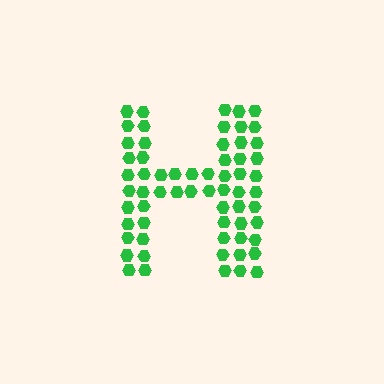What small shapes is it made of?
It is made of small hexagons.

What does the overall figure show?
The overall figure shows the letter H.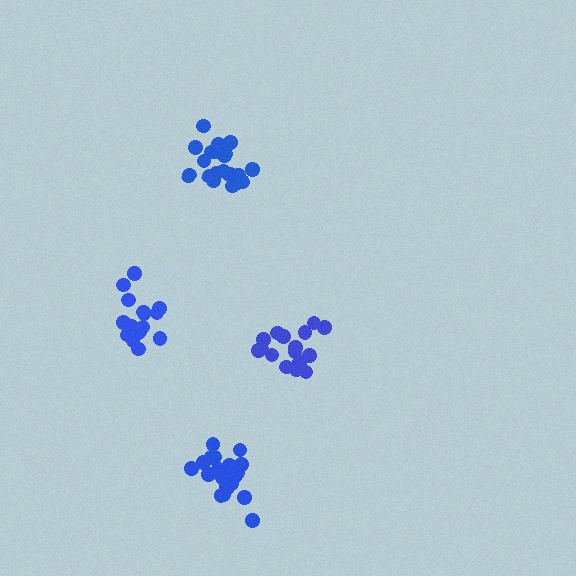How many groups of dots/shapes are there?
There are 4 groups.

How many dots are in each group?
Group 1: 16 dots, Group 2: 17 dots, Group 3: 20 dots, Group 4: 21 dots (74 total).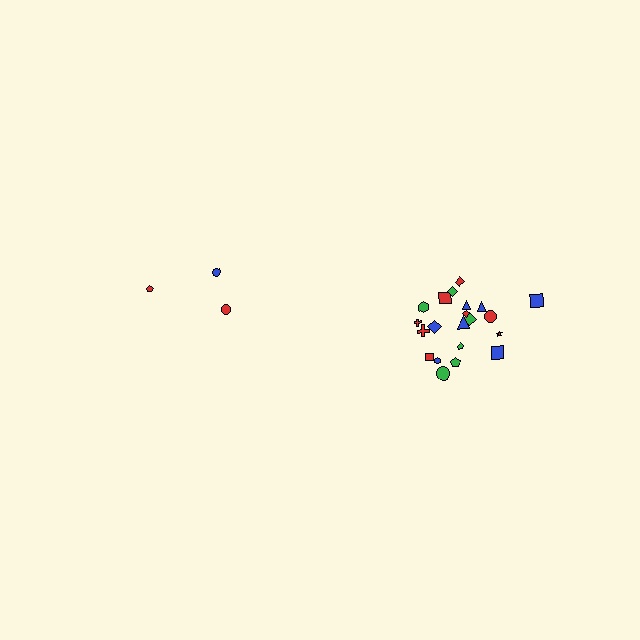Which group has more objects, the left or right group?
The right group.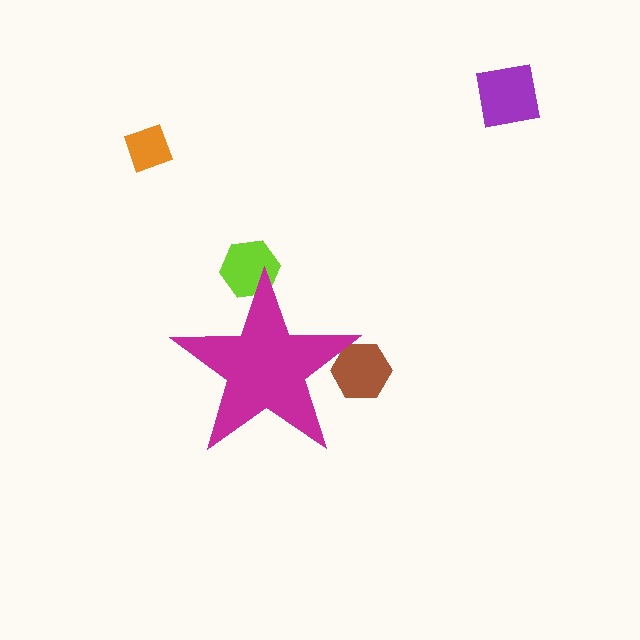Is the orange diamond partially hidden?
No, the orange diamond is fully visible.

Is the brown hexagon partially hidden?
Yes, the brown hexagon is partially hidden behind the magenta star.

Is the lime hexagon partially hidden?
Yes, the lime hexagon is partially hidden behind the magenta star.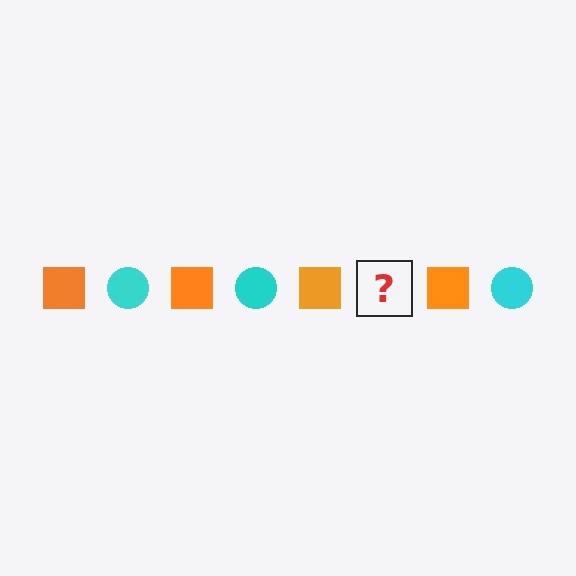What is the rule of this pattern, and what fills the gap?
The rule is that the pattern alternates between orange square and cyan circle. The gap should be filled with a cyan circle.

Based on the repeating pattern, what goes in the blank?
The blank should be a cyan circle.